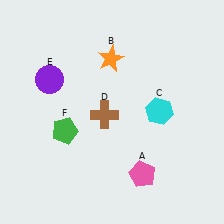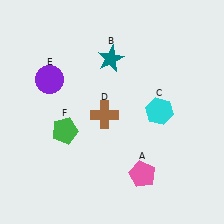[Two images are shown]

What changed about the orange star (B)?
In Image 1, B is orange. In Image 2, it changed to teal.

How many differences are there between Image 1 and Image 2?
There is 1 difference between the two images.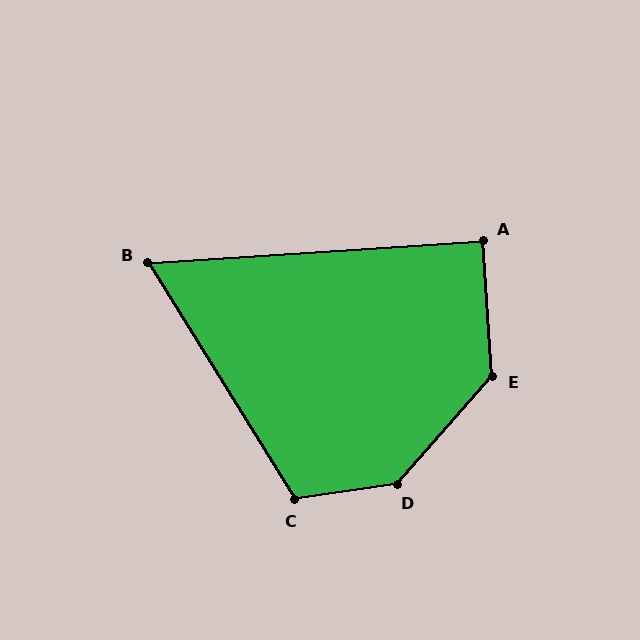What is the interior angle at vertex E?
Approximately 135 degrees (obtuse).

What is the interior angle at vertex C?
Approximately 113 degrees (obtuse).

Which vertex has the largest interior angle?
D, at approximately 140 degrees.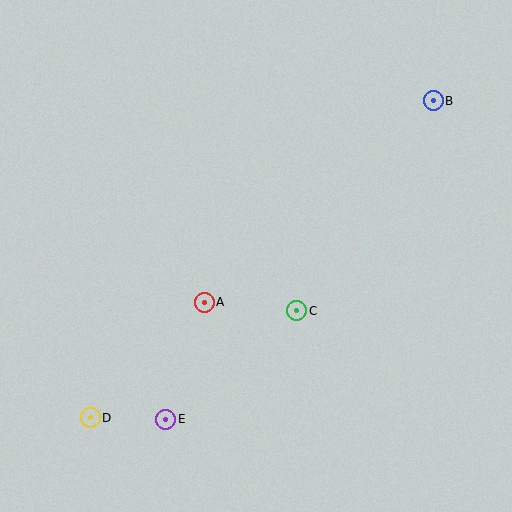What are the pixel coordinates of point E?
Point E is at (166, 419).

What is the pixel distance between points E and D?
The distance between E and D is 75 pixels.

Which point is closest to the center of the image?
Point C at (297, 311) is closest to the center.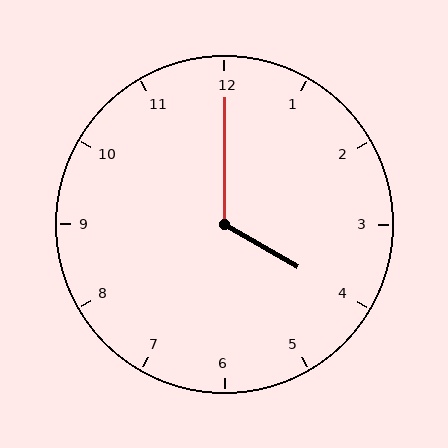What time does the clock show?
4:00.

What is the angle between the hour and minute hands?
Approximately 120 degrees.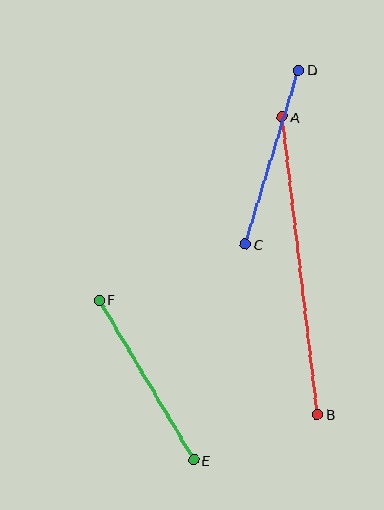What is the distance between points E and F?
The distance is approximately 186 pixels.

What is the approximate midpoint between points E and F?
The midpoint is at approximately (146, 380) pixels.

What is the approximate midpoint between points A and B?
The midpoint is at approximately (300, 266) pixels.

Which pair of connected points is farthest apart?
Points A and B are farthest apart.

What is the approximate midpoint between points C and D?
The midpoint is at approximately (272, 157) pixels.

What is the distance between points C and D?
The distance is approximately 182 pixels.